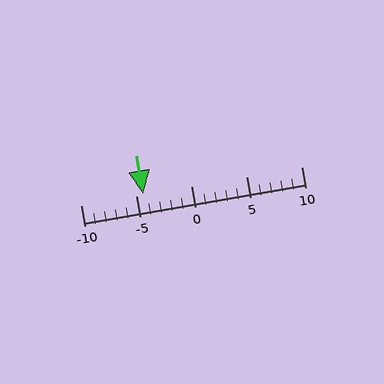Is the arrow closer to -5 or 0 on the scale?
The arrow is closer to -5.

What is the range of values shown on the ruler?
The ruler shows values from -10 to 10.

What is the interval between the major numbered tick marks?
The major tick marks are spaced 5 units apart.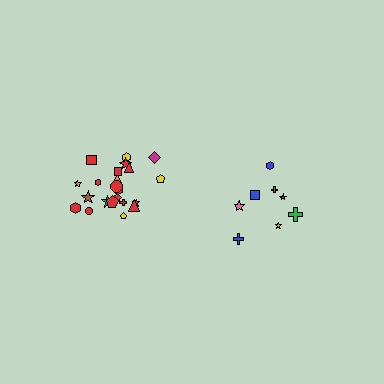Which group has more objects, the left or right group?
The left group.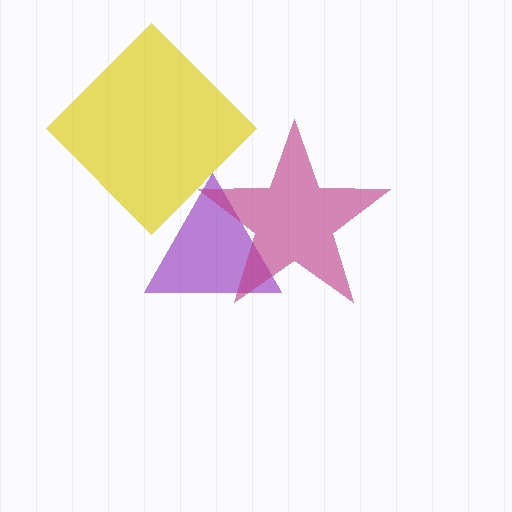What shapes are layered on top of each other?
The layered shapes are: a purple triangle, a magenta star, a yellow diamond.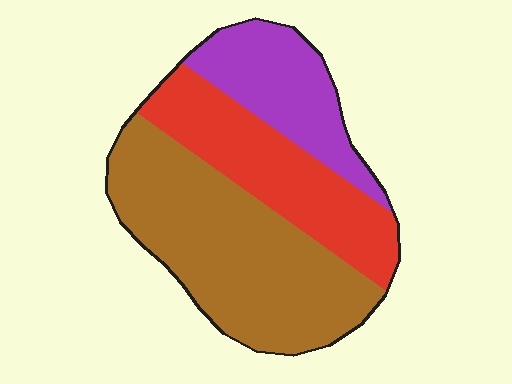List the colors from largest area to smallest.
From largest to smallest: brown, red, purple.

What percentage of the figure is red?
Red covers 29% of the figure.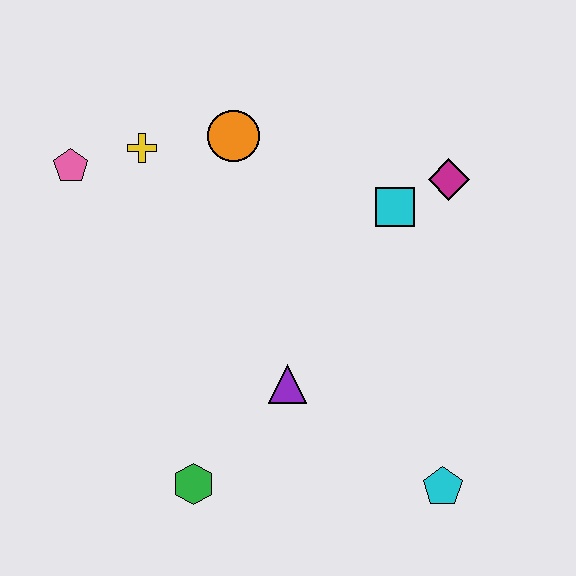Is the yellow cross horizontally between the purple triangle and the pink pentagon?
Yes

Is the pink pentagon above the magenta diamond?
Yes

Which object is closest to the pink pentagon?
The yellow cross is closest to the pink pentagon.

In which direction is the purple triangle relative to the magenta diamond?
The purple triangle is below the magenta diamond.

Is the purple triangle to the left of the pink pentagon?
No